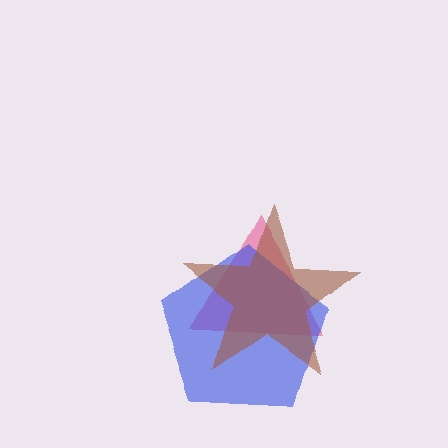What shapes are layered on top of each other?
The layered shapes are: a pink triangle, a blue pentagon, a brown star.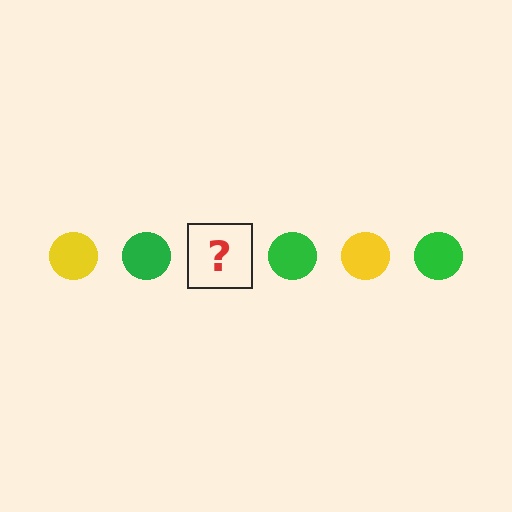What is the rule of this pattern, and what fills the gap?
The rule is that the pattern cycles through yellow, green circles. The gap should be filled with a yellow circle.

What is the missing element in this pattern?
The missing element is a yellow circle.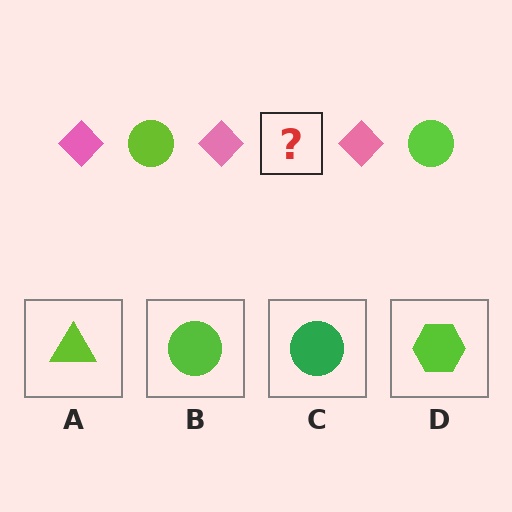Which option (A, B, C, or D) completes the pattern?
B.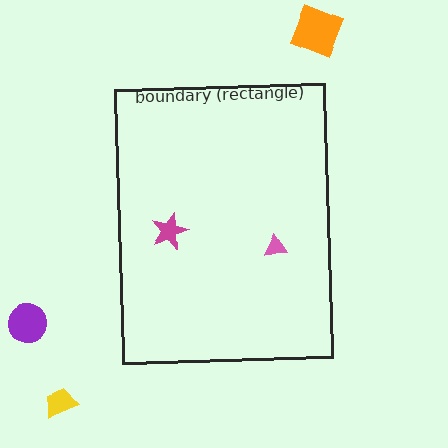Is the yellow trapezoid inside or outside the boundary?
Outside.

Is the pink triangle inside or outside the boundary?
Inside.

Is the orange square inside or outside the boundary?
Outside.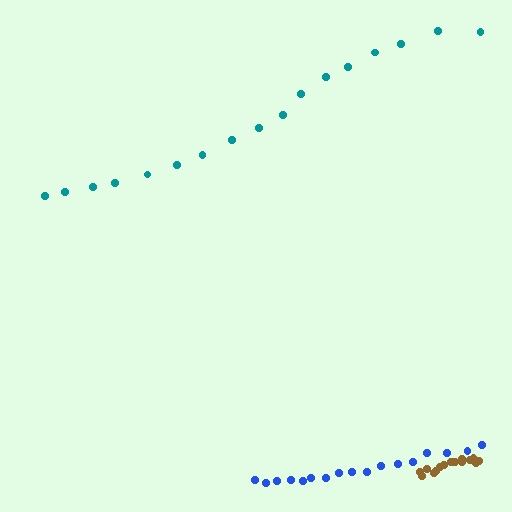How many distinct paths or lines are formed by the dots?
There are 3 distinct paths.